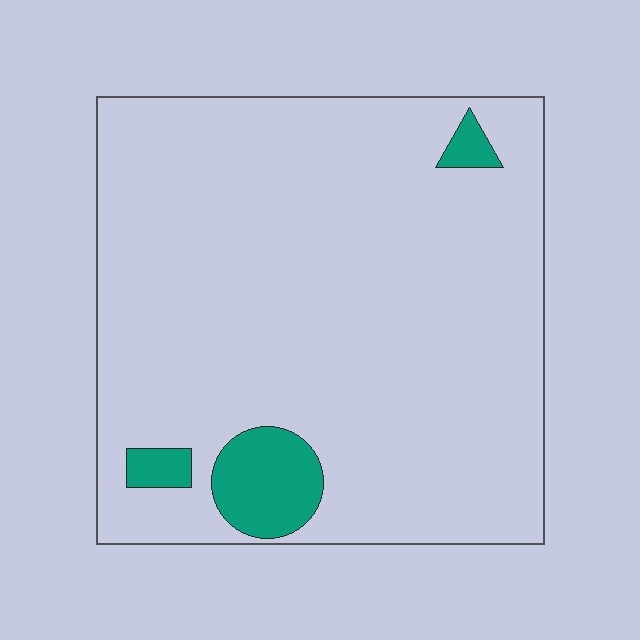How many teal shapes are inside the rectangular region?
3.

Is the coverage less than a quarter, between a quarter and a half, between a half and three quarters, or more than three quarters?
Less than a quarter.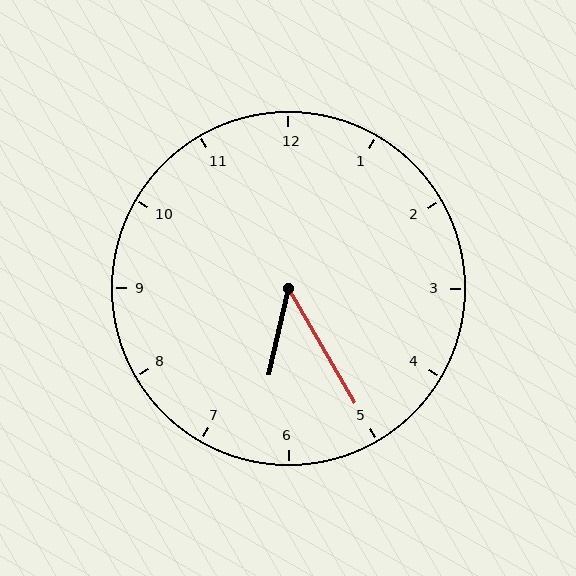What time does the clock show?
6:25.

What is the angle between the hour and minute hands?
Approximately 42 degrees.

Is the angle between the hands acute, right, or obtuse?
It is acute.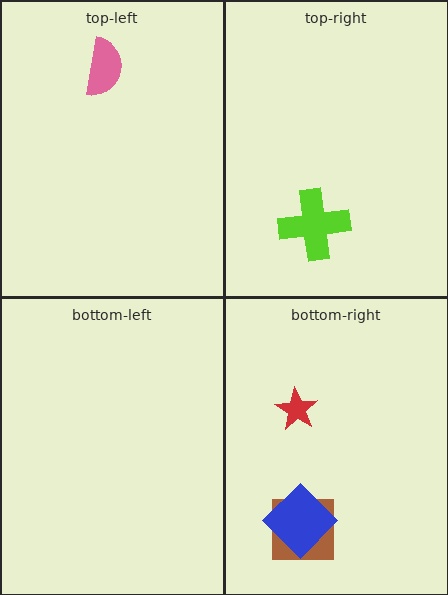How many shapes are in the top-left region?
1.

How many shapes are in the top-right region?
1.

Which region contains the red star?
The bottom-right region.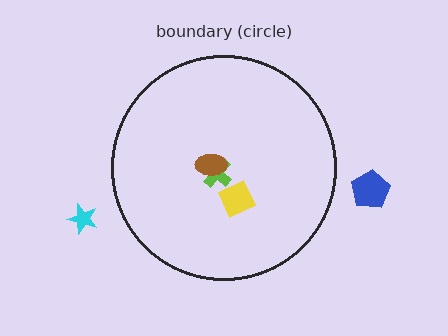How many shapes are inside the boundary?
3 inside, 2 outside.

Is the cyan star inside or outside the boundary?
Outside.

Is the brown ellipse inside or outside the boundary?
Inside.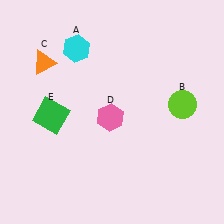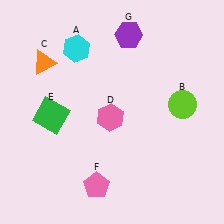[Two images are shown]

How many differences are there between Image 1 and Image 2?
There are 2 differences between the two images.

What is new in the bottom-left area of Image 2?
A pink pentagon (F) was added in the bottom-left area of Image 2.